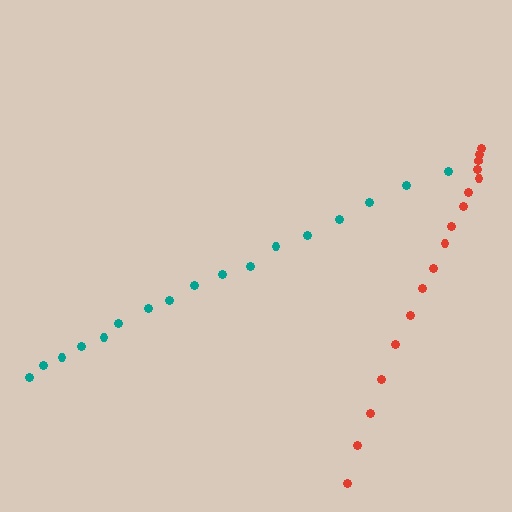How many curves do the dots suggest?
There are 2 distinct paths.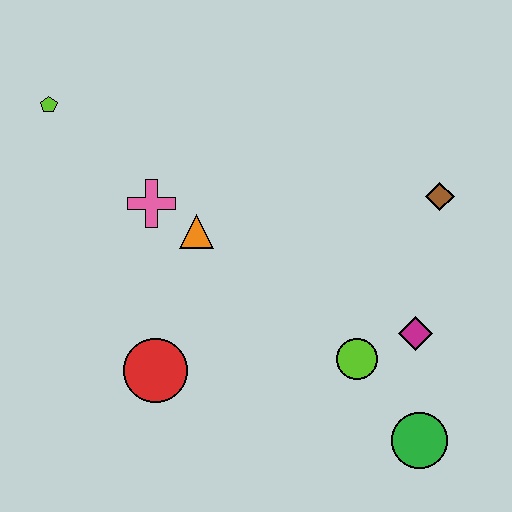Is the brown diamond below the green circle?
No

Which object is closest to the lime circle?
The magenta diamond is closest to the lime circle.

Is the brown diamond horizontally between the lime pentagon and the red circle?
No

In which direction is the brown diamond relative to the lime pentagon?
The brown diamond is to the right of the lime pentagon.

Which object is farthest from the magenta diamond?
The lime pentagon is farthest from the magenta diamond.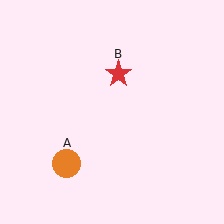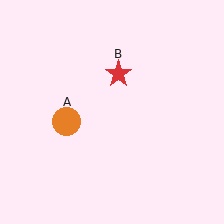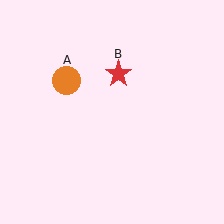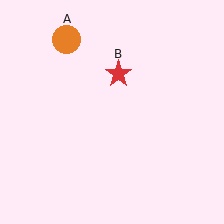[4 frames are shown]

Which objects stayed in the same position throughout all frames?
Red star (object B) remained stationary.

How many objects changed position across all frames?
1 object changed position: orange circle (object A).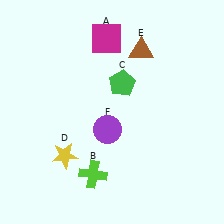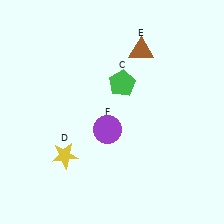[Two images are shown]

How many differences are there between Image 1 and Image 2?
There are 2 differences between the two images.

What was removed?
The magenta square (A), the lime cross (B) were removed in Image 2.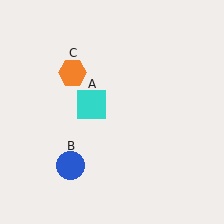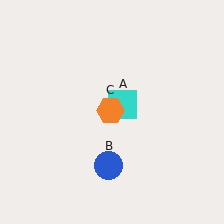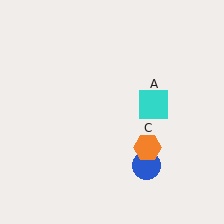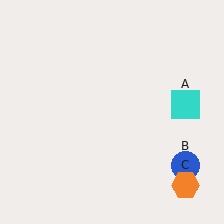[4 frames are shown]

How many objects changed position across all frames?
3 objects changed position: cyan square (object A), blue circle (object B), orange hexagon (object C).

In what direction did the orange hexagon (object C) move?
The orange hexagon (object C) moved down and to the right.